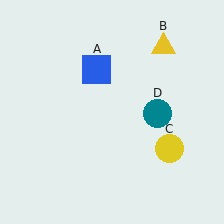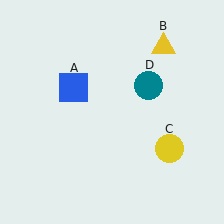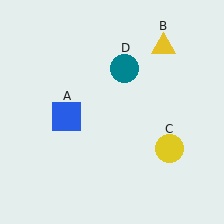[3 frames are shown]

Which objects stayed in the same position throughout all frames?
Yellow triangle (object B) and yellow circle (object C) remained stationary.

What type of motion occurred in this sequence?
The blue square (object A), teal circle (object D) rotated counterclockwise around the center of the scene.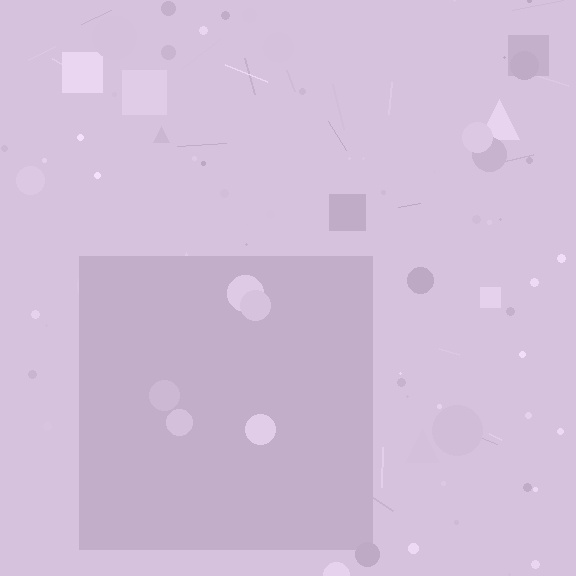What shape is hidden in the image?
A square is hidden in the image.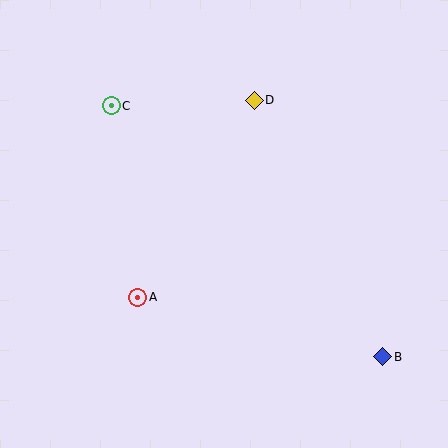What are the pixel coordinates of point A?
Point A is at (138, 297).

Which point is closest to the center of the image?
Point A at (138, 297) is closest to the center.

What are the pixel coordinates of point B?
Point B is at (383, 357).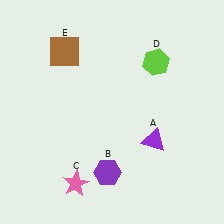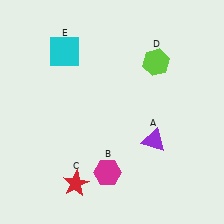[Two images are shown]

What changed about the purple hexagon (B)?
In Image 1, B is purple. In Image 2, it changed to magenta.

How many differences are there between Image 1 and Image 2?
There are 3 differences between the two images.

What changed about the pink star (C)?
In Image 1, C is pink. In Image 2, it changed to red.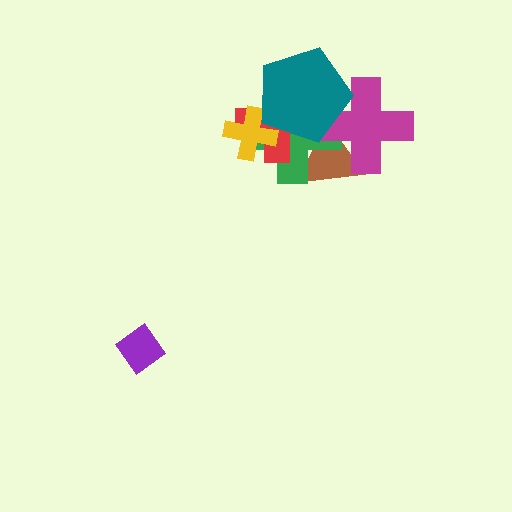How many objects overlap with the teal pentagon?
5 objects overlap with the teal pentagon.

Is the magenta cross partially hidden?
Yes, it is partially covered by another shape.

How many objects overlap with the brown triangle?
4 objects overlap with the brown triangle.